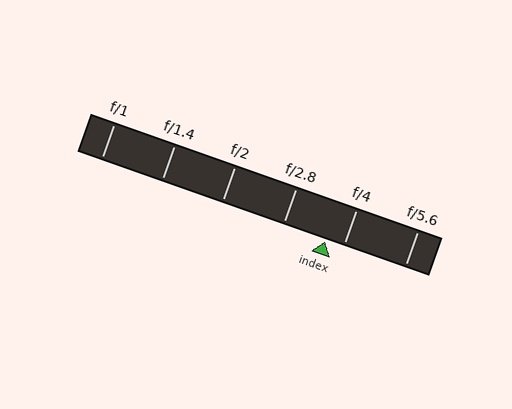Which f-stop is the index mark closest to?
The index mark is closest to f/4.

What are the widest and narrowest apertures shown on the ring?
The widest aperture shown is f/1 and the narrowest is f/5.6.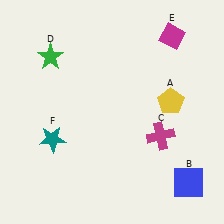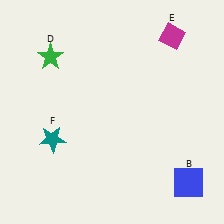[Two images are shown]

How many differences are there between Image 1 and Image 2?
There are 2 differences between the two images.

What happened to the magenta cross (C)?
The magenta cross (C) was removed in Image 2. It was in the bottom-right area of Image 1.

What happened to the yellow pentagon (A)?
The yellow pentagon (A) was removed in Image 2. It was in the top-right area of Image 1.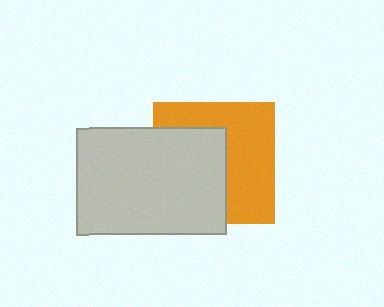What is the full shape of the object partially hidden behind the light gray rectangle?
The partially hidden object is an orange square.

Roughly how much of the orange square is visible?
About half of it is visible (roughly 52%).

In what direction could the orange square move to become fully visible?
The orange square could move right. That would shift it out from behind the light gray rectangle entirely.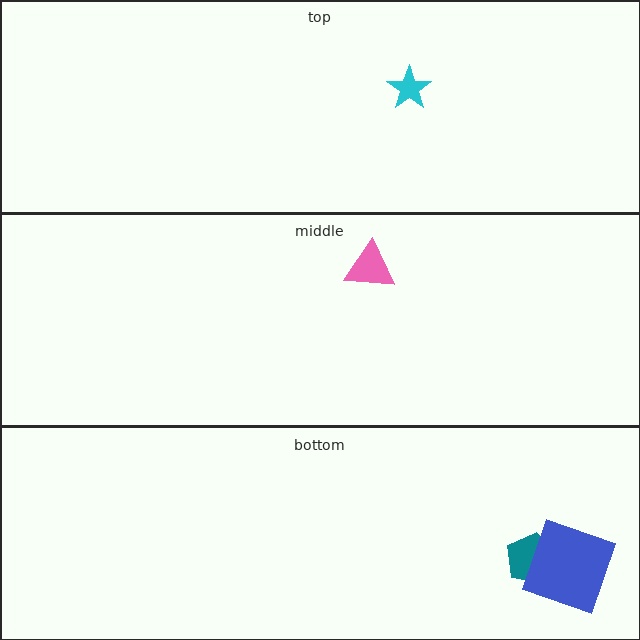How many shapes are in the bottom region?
2.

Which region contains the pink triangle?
The middle region.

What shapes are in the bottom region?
The teal pentagon, the blue square.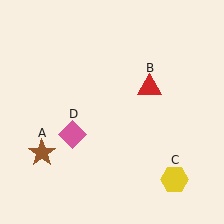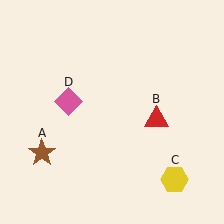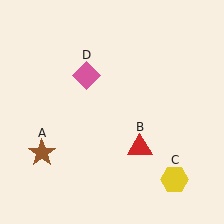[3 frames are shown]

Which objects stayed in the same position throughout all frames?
Brown star (object A) and yellow hexagon (object C) remained stationary.